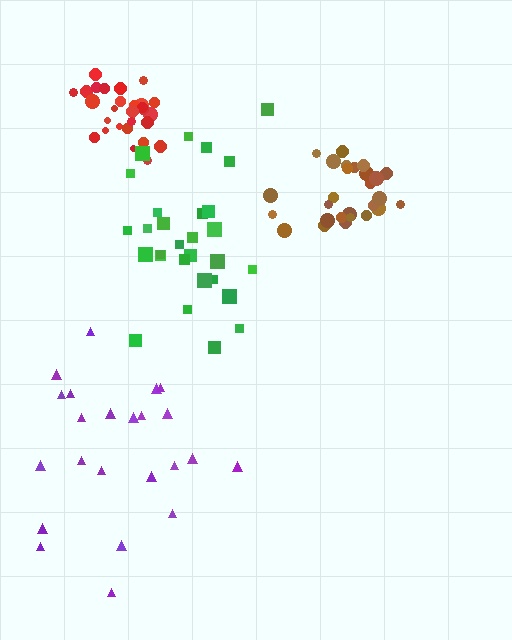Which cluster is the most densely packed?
Red.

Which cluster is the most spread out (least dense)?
Purple.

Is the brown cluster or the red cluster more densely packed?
Red.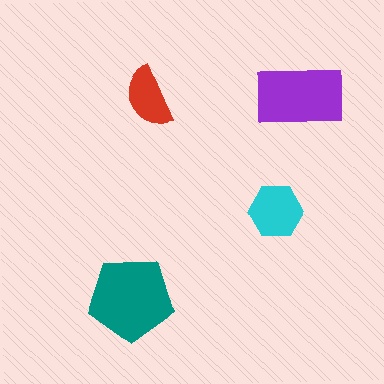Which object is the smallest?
The red semicircle.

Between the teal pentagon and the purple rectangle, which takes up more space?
The teal pentagon.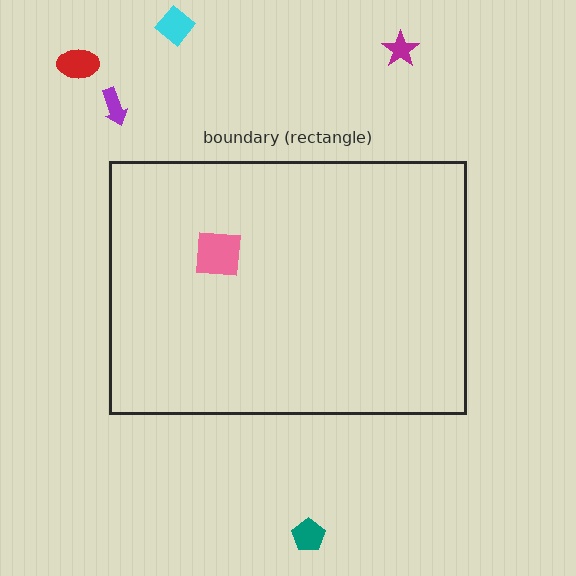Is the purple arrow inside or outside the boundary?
Outside.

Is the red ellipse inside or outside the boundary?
Outside.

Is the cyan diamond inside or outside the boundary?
Outside.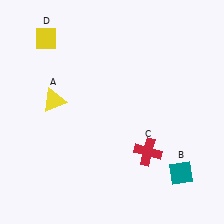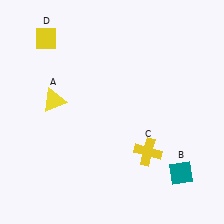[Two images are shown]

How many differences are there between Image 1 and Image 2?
There is 1 difference between the two images.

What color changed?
The cross (C) changed from red in Image 1 to yellow in Image 2.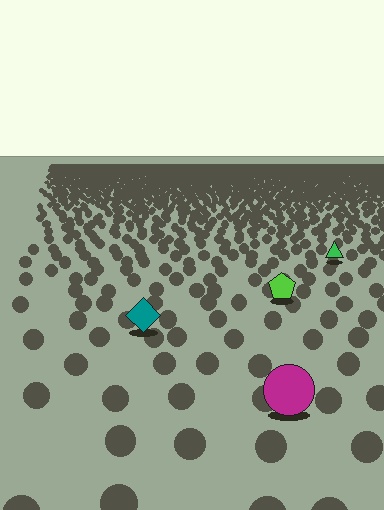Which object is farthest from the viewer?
The green triangle is farthest from the viewer. It appears smaller and the ground texture around it is denser.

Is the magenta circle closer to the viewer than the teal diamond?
Yes. The magenta circle is closer — you can tell from the texture gradient: the ground texture is coarser near it.